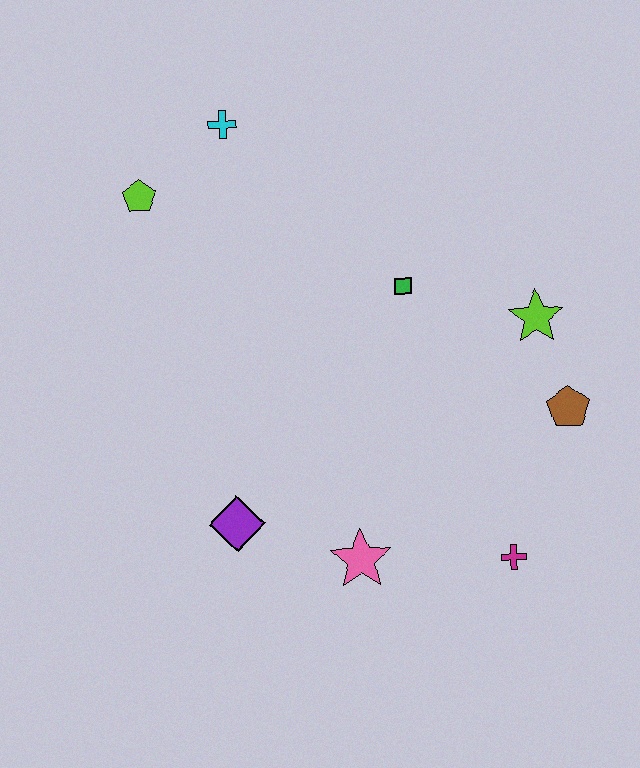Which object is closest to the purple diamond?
The pink star is closest to the purple diamond.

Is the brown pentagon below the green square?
Yes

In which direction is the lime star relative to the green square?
The lime star is to the right of the green square.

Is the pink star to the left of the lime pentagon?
No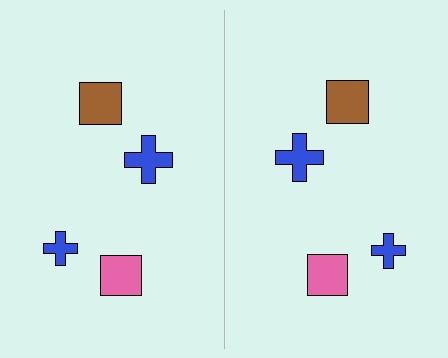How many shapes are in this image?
There are 8 shapes in this image.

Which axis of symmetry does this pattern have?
The pattern has a vertical axis of symmetry running through the center of the image.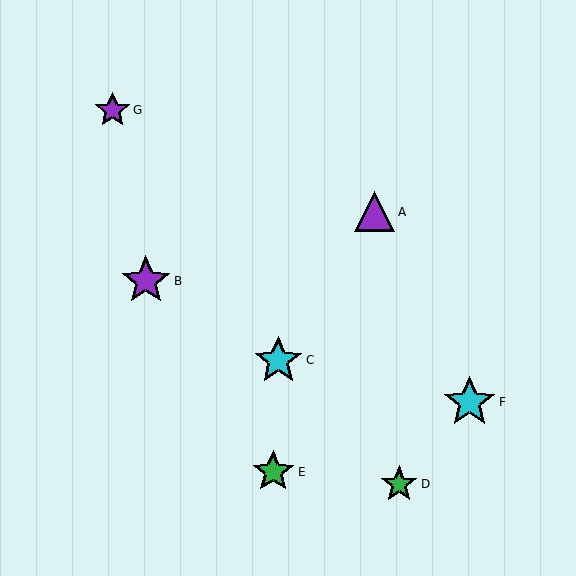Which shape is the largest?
The cyan star (labeled F) is the largest.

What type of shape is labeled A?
Shape A is a purple triangle.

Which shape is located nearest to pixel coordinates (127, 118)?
The purple star (labeled G) at (113, 110) is nearest to that location.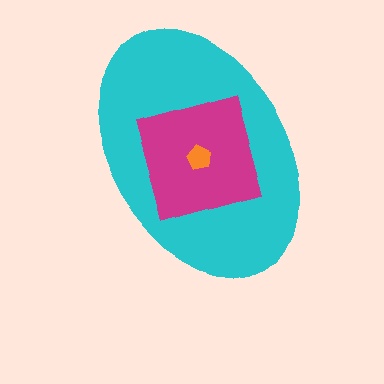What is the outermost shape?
The cyan ellipse.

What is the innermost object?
The orange pentagon.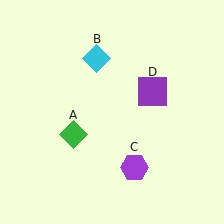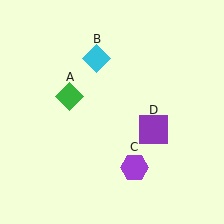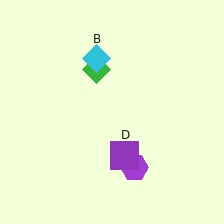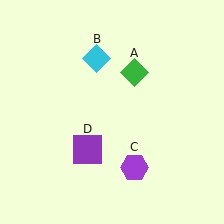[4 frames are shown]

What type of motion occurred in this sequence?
The green diamond (object A), purple square (object D) rotated clockwise around the center of the scene.